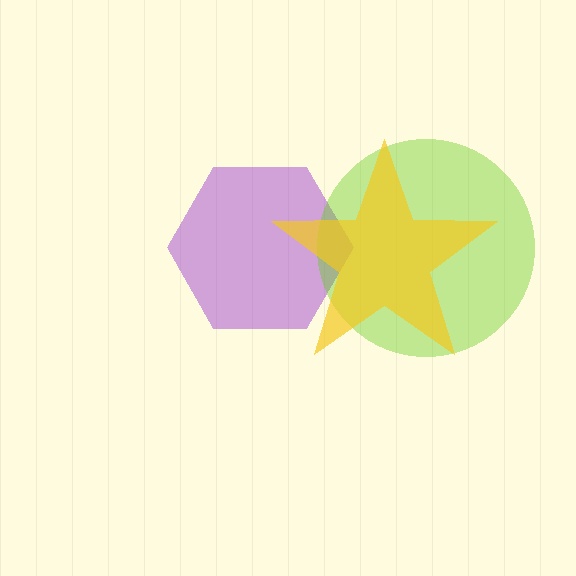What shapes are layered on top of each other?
The layered shapes are: a purple hexagon, a lime circle, a yellow star.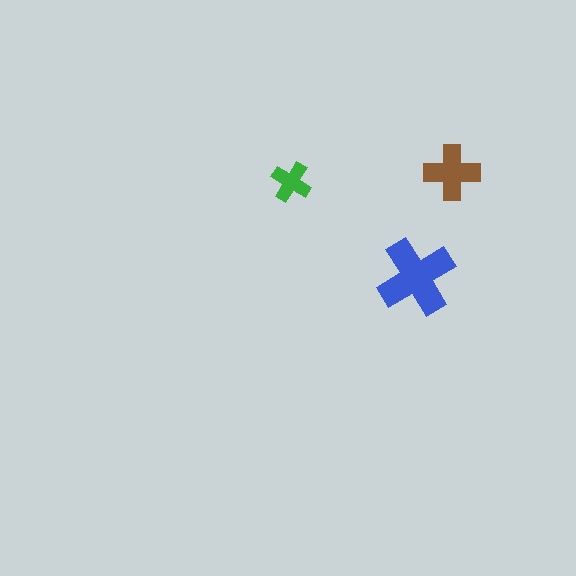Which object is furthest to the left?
The green cross is leftmost.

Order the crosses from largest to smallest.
the blue one, the brown one, the green one.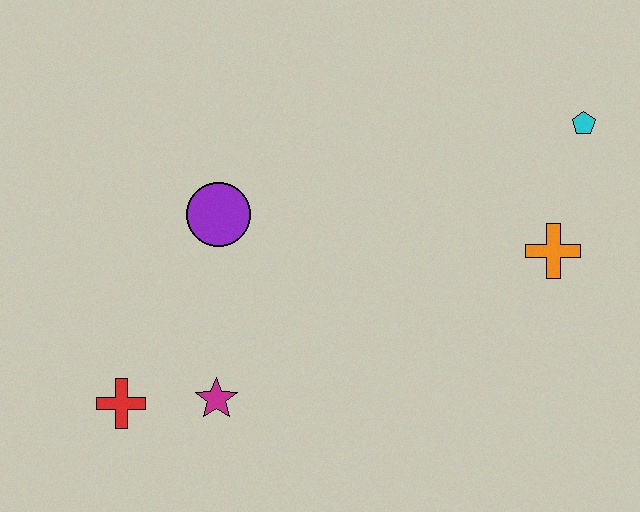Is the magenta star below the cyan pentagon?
Yes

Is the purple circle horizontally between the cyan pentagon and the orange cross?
No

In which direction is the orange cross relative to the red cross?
The orange cross is to the right of the red cross.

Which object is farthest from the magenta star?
The cyan pentagon is farthest from the magenta star.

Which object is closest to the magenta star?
The red cross is closest to the magenta star.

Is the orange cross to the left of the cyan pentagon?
Yes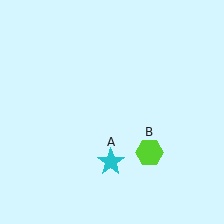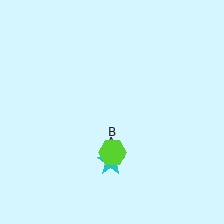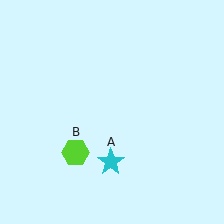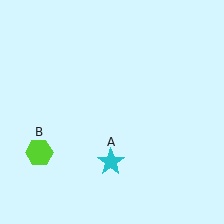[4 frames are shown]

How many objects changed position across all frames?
1 object changed position: lime hexagon (object B).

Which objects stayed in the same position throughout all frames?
Cyan star (object A) remained stationary.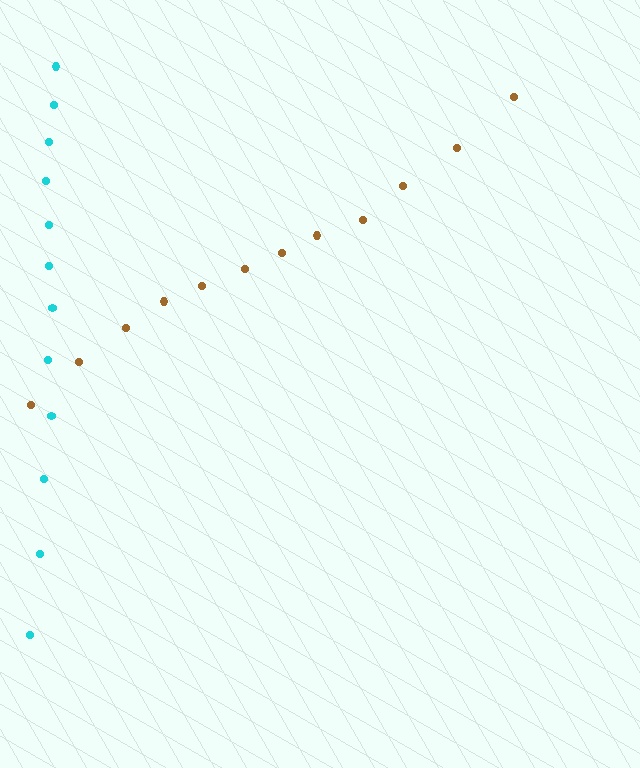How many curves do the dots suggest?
There are 2 distinct paths.